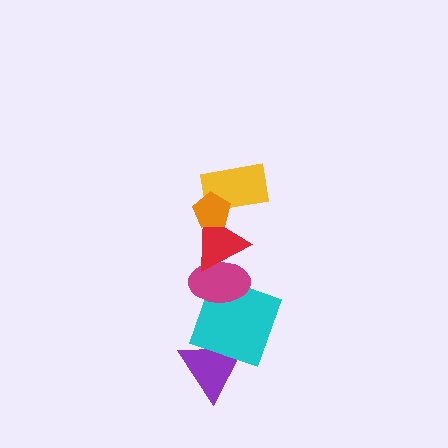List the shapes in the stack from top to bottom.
From top to bottom: the orange pentagon, the yellow rectangle, the red triangle, the magenta ellipse, the cyan square, the purple triangle.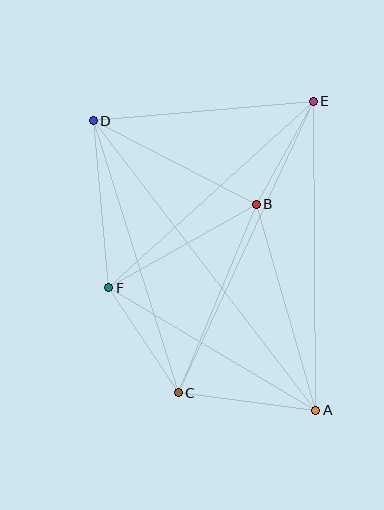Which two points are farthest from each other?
Points A and D are farthest from each other.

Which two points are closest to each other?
Points B and E are closest to each other.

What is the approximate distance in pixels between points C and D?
The distance between C and D is approximately 285 pixels.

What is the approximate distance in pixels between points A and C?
The distance between A and C is approximately 139 pixels.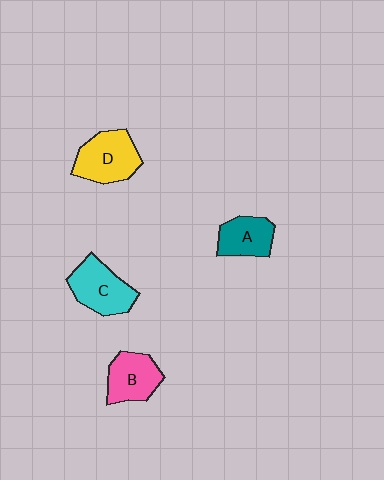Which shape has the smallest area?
Shape A (teal).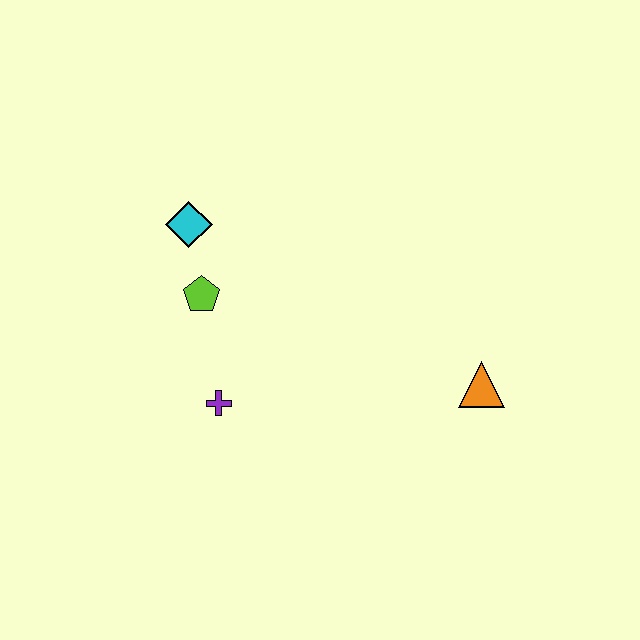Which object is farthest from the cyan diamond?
The orange triangle is farthest from the cyan diamond.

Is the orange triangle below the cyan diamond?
Yes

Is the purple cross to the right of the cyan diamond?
Yes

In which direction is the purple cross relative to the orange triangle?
The purple cross is to the left of the orange triangle.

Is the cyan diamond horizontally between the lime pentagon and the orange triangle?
No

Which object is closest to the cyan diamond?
The lime pentagon is closest to the cyan diamond.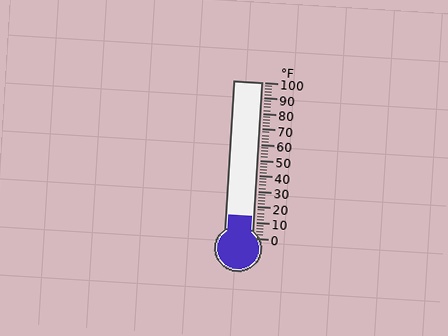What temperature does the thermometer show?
The thermometer shows approximately 14°F.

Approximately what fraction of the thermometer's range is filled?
The thermometer is filled to approximately 15% of its range.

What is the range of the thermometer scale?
The thermometer scale ranges from 0°F to 100°F.